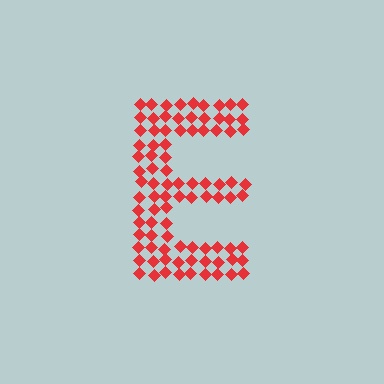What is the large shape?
The large shape is the letter E.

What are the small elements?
The small elements are diamonds.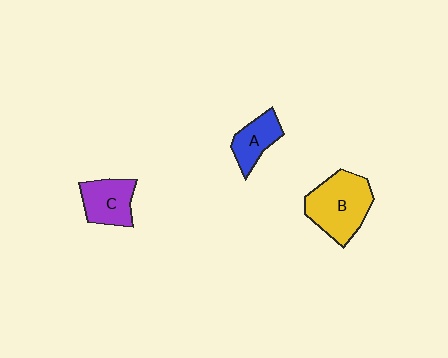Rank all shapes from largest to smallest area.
From largest to smallest: B (yellow), C (purple), A (blue).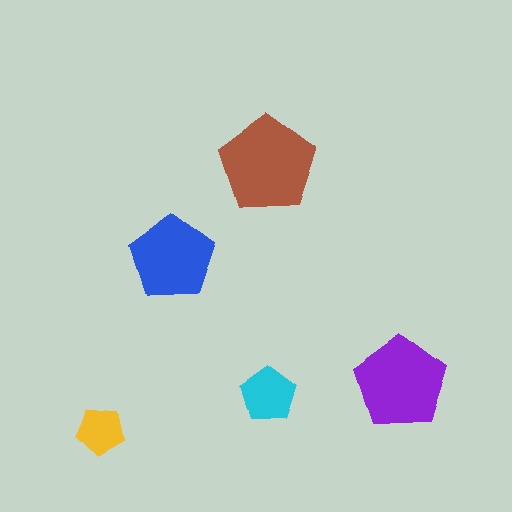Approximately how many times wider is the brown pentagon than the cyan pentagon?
About 1.5 times wider.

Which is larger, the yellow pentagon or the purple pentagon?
The purple one.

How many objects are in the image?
There are 5 objects in the image.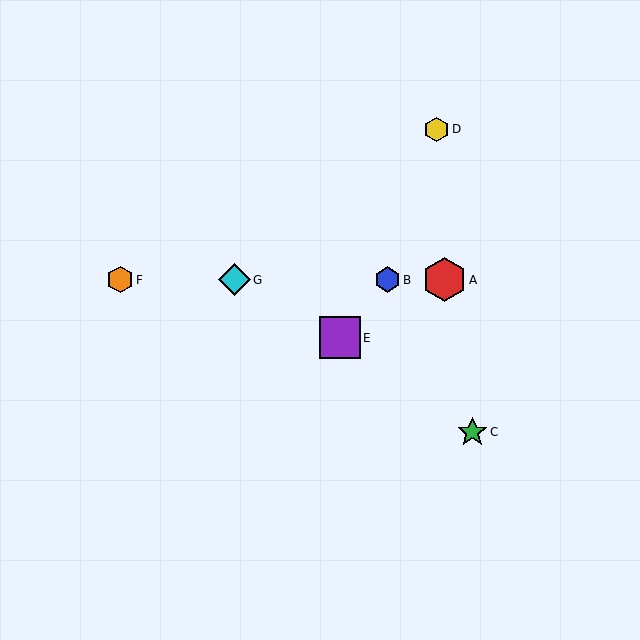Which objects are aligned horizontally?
Objects A, B, F, G are aligned horizontally.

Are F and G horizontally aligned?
Yes, both are at y≈280.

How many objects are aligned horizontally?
4 objects (A, B, F, G) are aligned horizontally.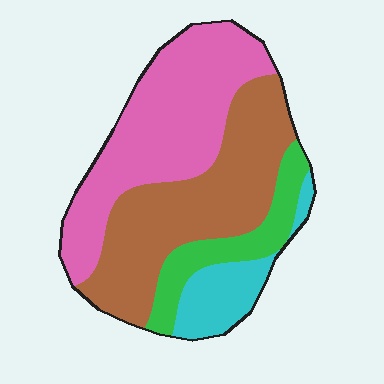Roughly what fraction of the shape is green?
Green takes up less than a quarter of the shape.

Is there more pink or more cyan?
Pink.